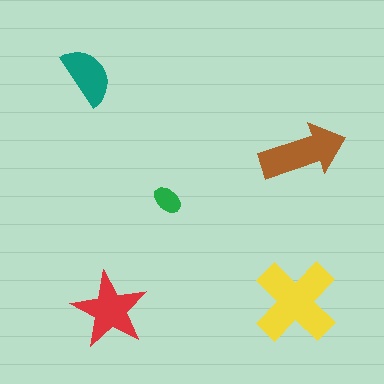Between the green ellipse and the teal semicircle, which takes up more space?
The teal semicircle.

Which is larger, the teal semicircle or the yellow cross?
The yellow cross.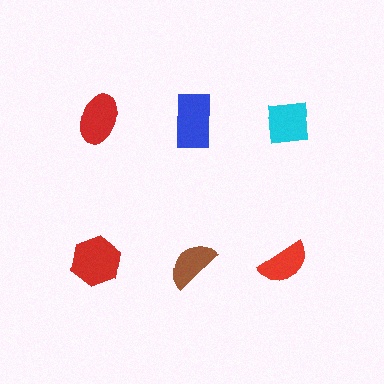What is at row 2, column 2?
A brown semicircle.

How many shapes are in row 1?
3 shapes.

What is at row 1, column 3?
A cyan square.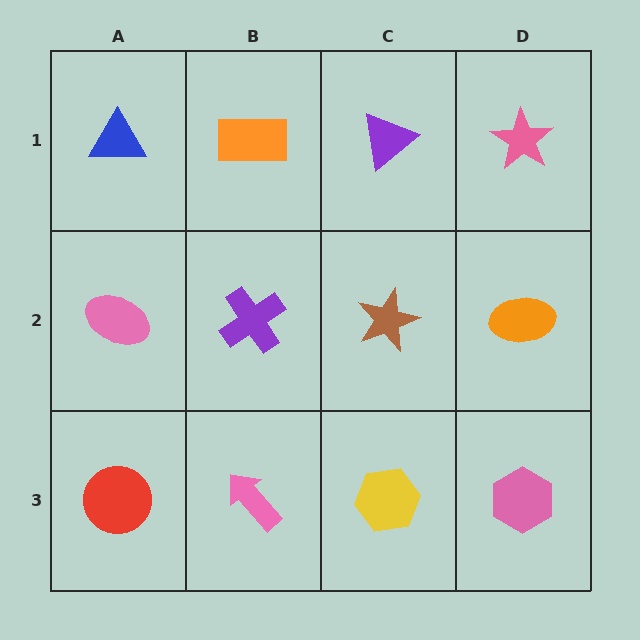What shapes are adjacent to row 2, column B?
An orange rectangle (row 1, column B), a pink arrow (row 3, column B), a pink ellipse (row 2, column A), a brown star (row 2, column C).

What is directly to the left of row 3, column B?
A red circle.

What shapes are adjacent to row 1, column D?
An orange ellipse (row 2, column D), a purple triangle (row 1, column C).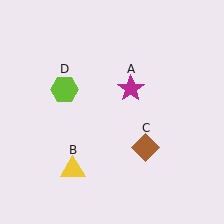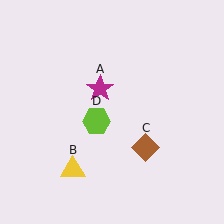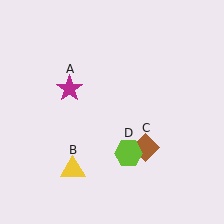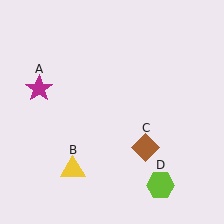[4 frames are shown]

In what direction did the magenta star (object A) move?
The magenta star (object A) moved left.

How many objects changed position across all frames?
2 objects changed position: magenta star (object A), lime hexagon (object D).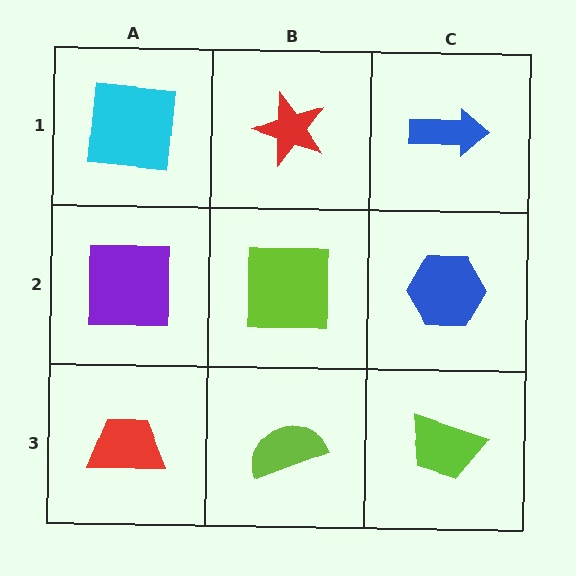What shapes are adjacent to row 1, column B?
A lime square (row 2, column B), a cyan square (row 1, column A), a blue arrow (row 1, column C).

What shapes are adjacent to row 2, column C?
A blue arrow (row 1, column C), a lime trapezoid (row 3, column C), a lime square (row 2, column B).